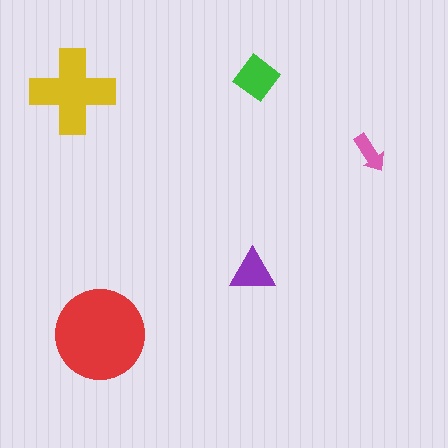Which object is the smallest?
The pink arrow.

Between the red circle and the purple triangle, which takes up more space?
The red circle.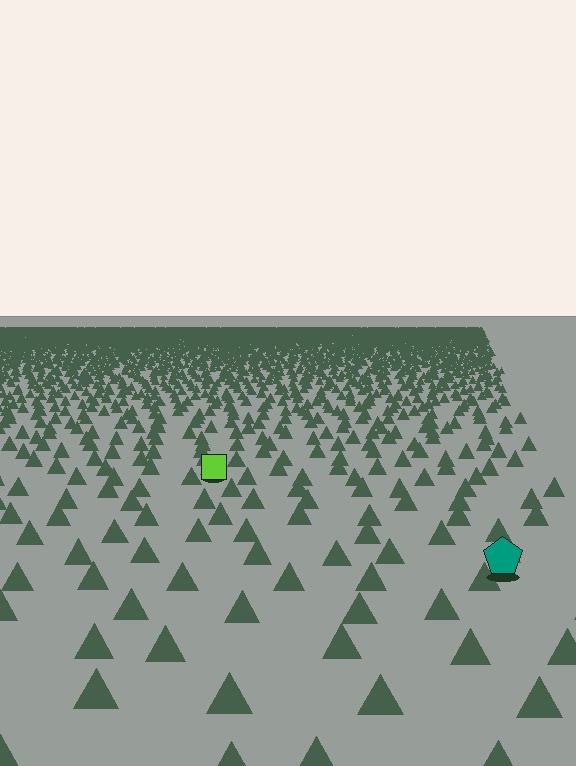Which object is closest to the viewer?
The teal pentagon is closest. The texture marks near it are larger and more spread out.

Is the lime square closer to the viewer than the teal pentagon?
No. The teal pentagon is closer — you can tell from the texture gradient: the ground texture is coarser near it.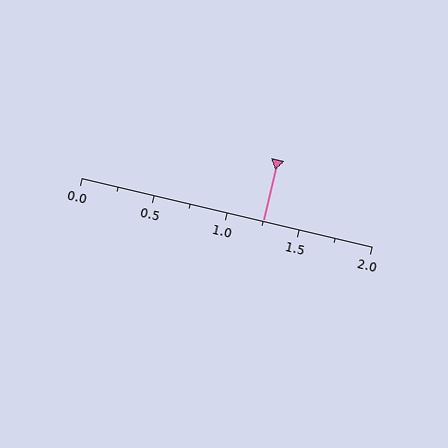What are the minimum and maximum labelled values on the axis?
The axis runs from 0.0 to 2.0.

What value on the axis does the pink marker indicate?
The marker indicates approximately 1.25.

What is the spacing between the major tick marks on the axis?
The major ticks are spaced 0.5 apart.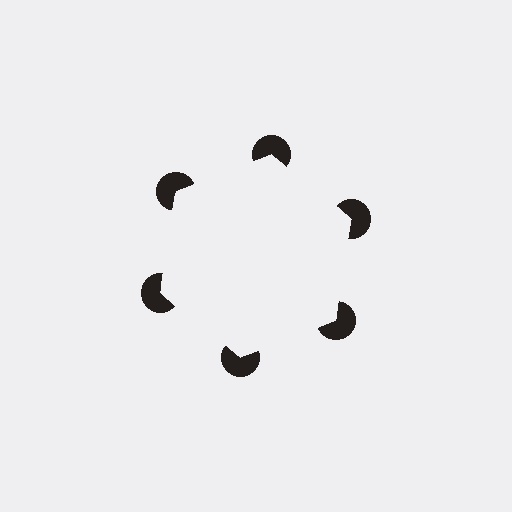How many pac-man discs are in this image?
There are 6 — one at each vertex of the illusory hexagon.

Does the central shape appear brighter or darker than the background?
It typically appears slightly brighter than the background, even though no actual brightness change is drawn.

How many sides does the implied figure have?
6 sides.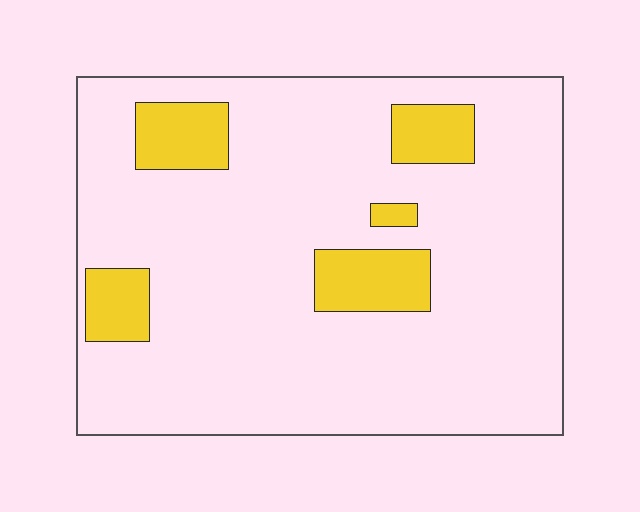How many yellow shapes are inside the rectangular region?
5.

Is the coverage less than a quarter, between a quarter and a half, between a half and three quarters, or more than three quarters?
Less than a quarter.